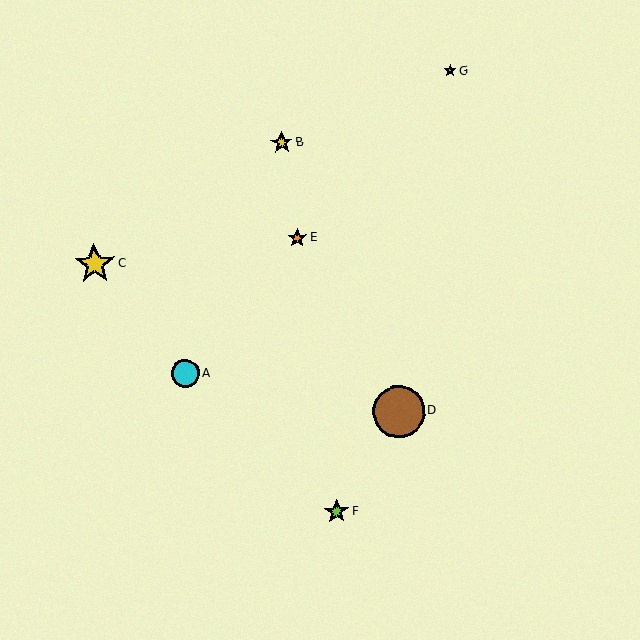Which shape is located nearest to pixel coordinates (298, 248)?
The orange star (labeled E) at (297, 238) is nearest to that location.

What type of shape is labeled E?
Shape E is an orange star.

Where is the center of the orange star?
The center of the orange star is at (297, 238).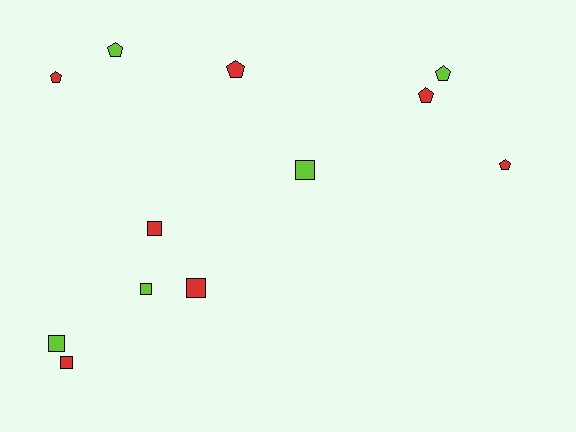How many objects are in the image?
There are 12 objects.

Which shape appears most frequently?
Pentagon, with 6 objects.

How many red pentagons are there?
There are 4 red pentagons.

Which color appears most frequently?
Red, with 7 objects.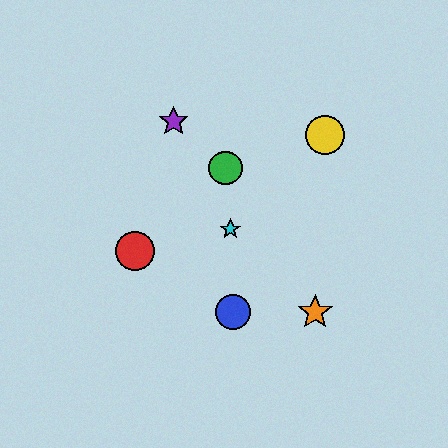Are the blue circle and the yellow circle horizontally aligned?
No, the blue circle is at y≈312 and the yellow circle is at y≈135.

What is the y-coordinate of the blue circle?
The blue circle is at y≈312.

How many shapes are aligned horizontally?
2 shapes (the blue circle, the orange star) are aligned horizontally.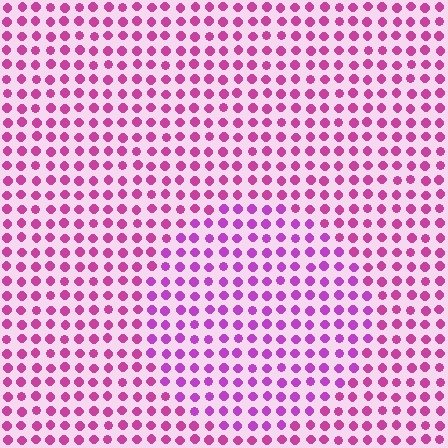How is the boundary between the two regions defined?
The boundary is defined purely by a slight shift in hue (about 23 degrees). Spacing, size, and orientation are identical on both sides.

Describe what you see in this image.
The image is filled with small magenta elements in a uniform arrangement. A circle-shaped region is visible where the elements are tinted to a slightly different hue, forming a subtle color boundary.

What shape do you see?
I see a circle.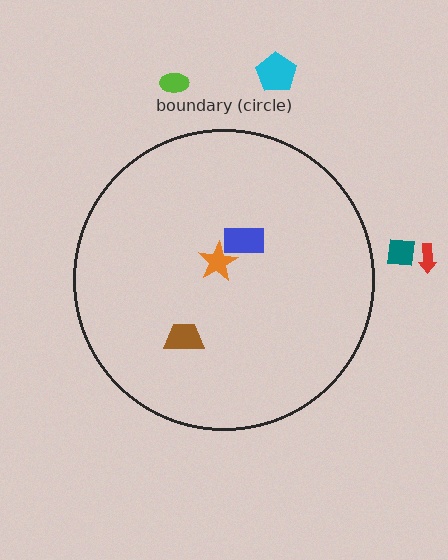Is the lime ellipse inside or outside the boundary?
Outside.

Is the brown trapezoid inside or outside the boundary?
Inside.